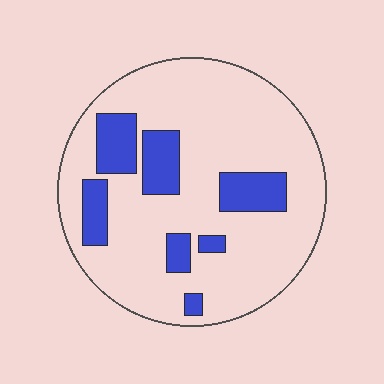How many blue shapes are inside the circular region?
7.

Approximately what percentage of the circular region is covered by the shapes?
Approximately 20%.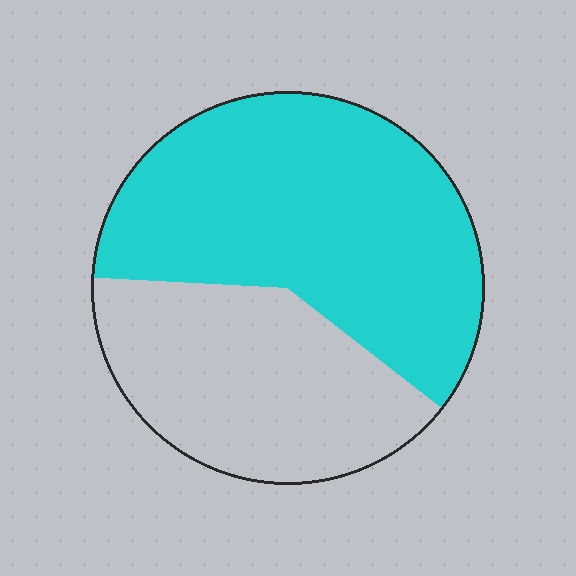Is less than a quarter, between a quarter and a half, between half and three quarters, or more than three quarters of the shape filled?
Between half and three quarters.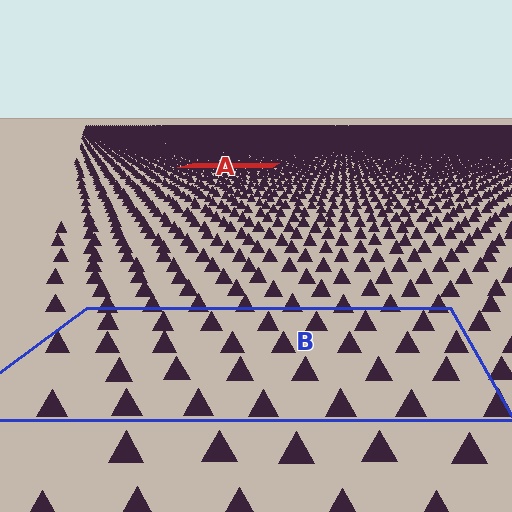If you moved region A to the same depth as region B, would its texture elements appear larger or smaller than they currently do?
They would appear larger. At a closer depth, the same texture elements are projected at a bigger on-screen size.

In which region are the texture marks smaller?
The texture marks are smaller in region A, because it is farther away.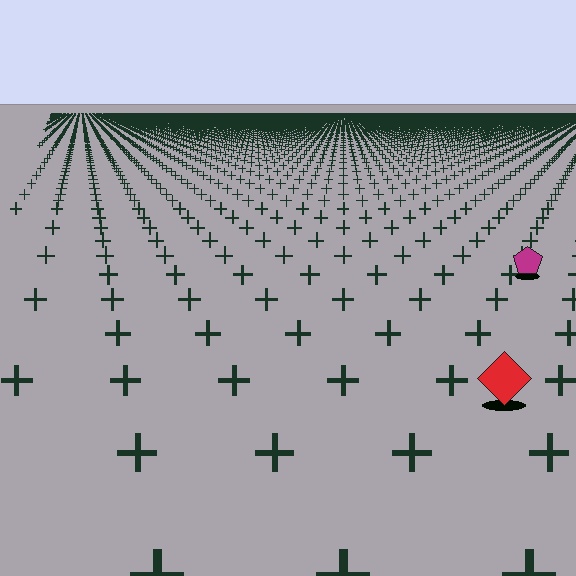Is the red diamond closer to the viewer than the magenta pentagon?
Yes. The red diamond is closer — you can tell from the texture gradient: the ground texture is coarser near it.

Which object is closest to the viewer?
The red diamond is closest. The texture marks near it are larger and more spread out.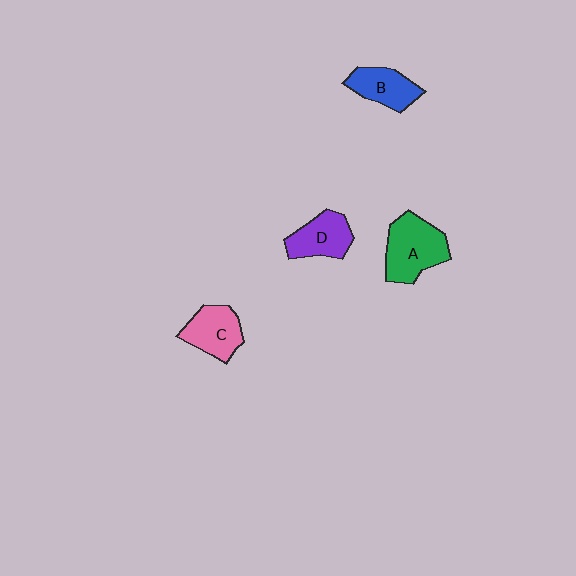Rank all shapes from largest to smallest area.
From largest to smallest: A (green), C (pink), D (purple), B (blue).